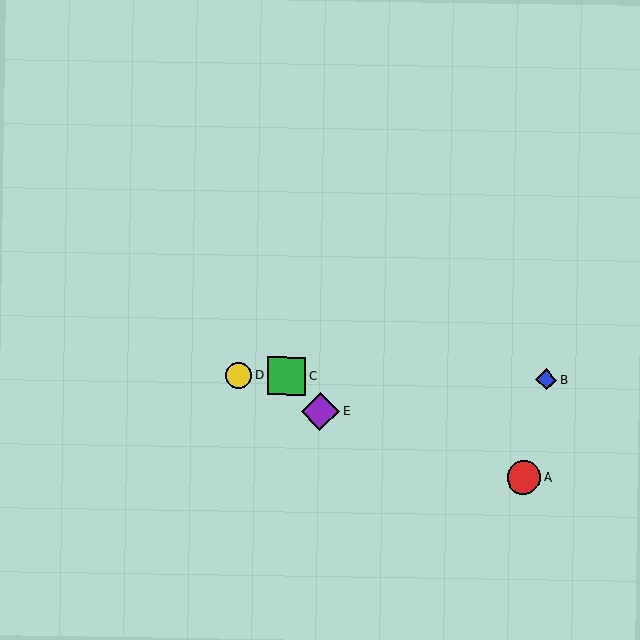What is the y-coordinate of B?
Object B is at y≈380.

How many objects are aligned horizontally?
3 objects (B, C, D) are aligned horizontally.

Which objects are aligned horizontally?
Objects B, C, D are aligned horizontally.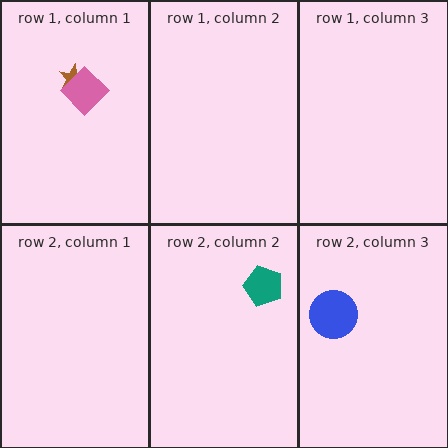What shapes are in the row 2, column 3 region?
The blue circle.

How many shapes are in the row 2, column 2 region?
1.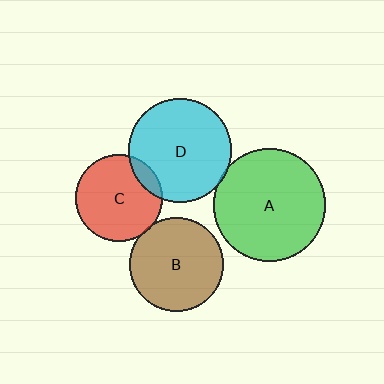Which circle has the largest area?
Circle A (green).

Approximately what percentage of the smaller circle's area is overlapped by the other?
Approximately 5%.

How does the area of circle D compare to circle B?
Approximately 1.2 times.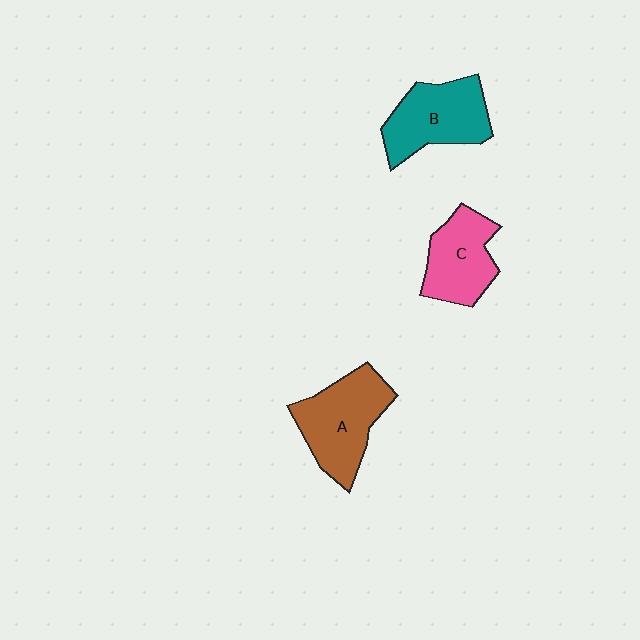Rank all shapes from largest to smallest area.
From largest to smallest: A (brown), B (teal), C (pink).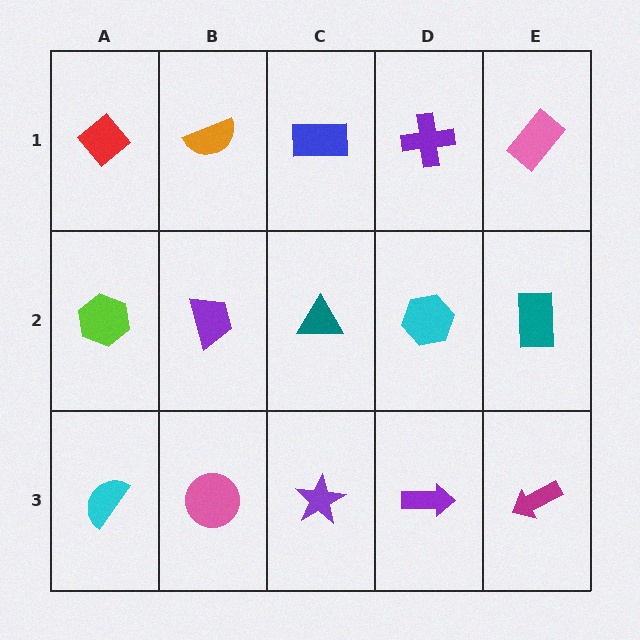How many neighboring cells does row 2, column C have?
4.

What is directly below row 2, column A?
A cyan semicircle.